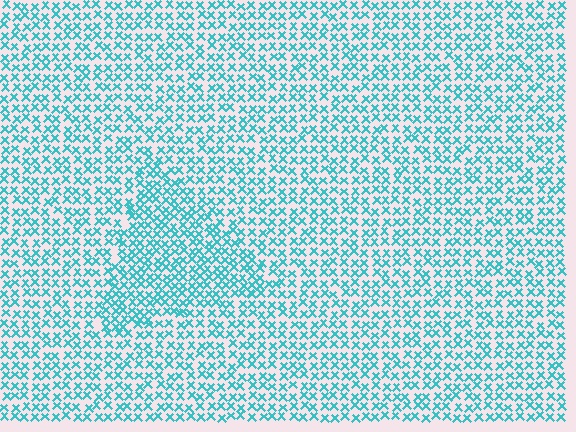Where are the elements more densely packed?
The elements are more densely packed inside the triangle boundary.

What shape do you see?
I see a triangle.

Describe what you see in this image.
The image contains small cyan elements arranged at two different densities. A triangle-shaped region is visible where the elements are more densely packed than the surrounding area.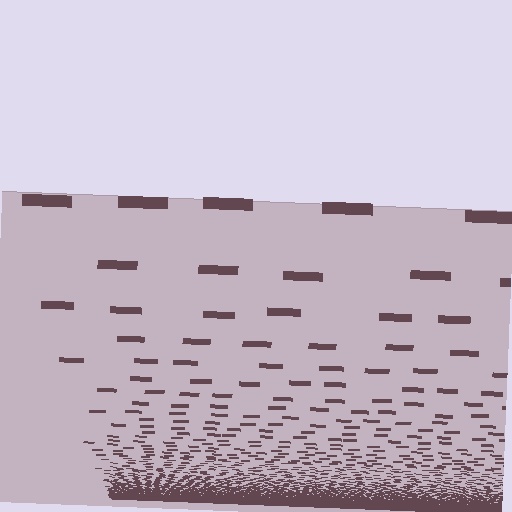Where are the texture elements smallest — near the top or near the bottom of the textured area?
Near the bottom.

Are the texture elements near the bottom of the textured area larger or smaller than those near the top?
Smaller. The gradient is inverted — elements near the bottom are smaller and denser.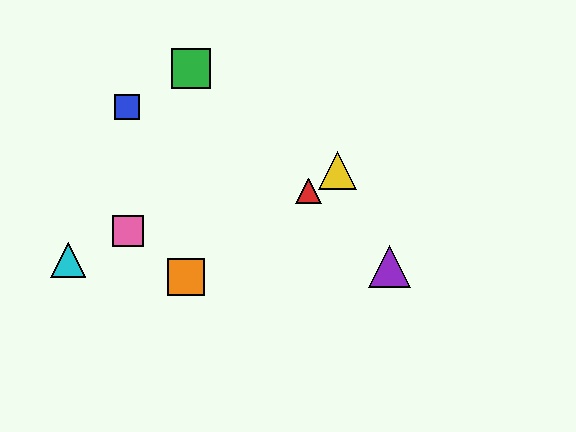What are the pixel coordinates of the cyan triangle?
The cyan triangle is at (68, 260).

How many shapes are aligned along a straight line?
3 shapes (the red triangle, the yellow triangle, the orange square) are aligned along a straight line.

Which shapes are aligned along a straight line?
The red triangle, the yellow triangle, the orange square are aligned along a straight line.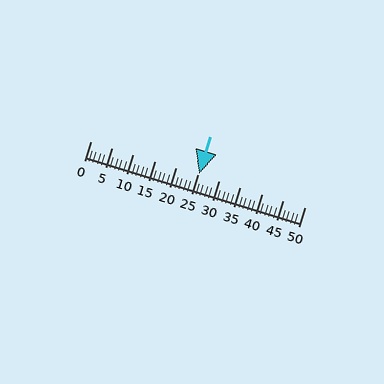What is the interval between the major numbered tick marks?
The major tick marks are spaced 5 units apart.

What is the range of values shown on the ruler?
The ruler shows values from 0 to 50.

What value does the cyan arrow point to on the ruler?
The cyan arrow points to approximately 25.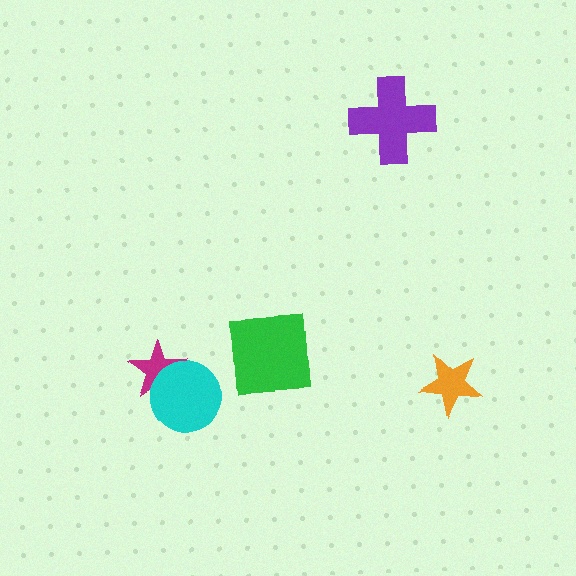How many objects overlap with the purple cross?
0 objects overlap with the purple cross.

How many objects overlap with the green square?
0 objects overlap with the green square.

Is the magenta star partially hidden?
Yes, it is partially covered by another shape.